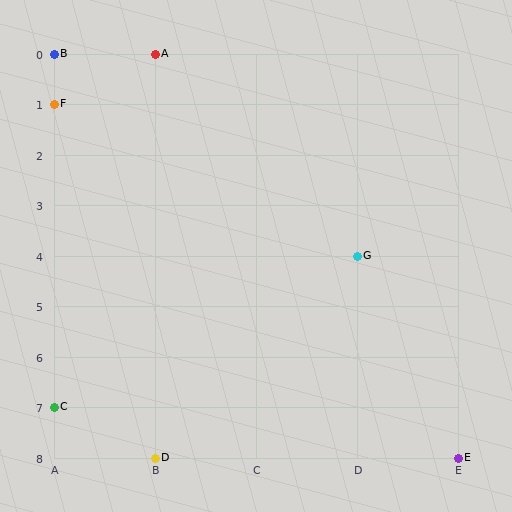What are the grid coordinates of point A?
Point A is at grid coordinates (B, 0).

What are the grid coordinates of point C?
Point C is at grid coordinates (A, 7).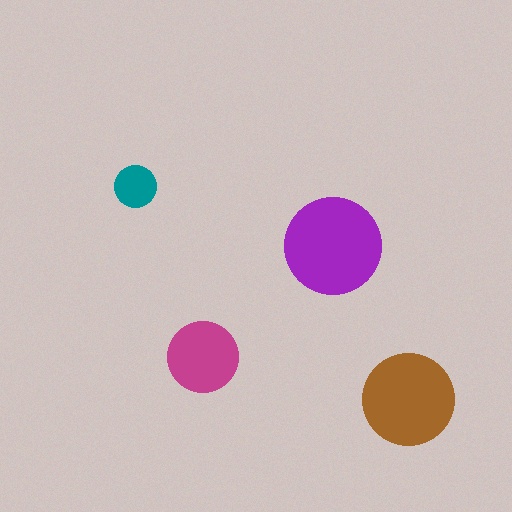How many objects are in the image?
There are 4 objects in the image.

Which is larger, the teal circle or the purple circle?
The purple one.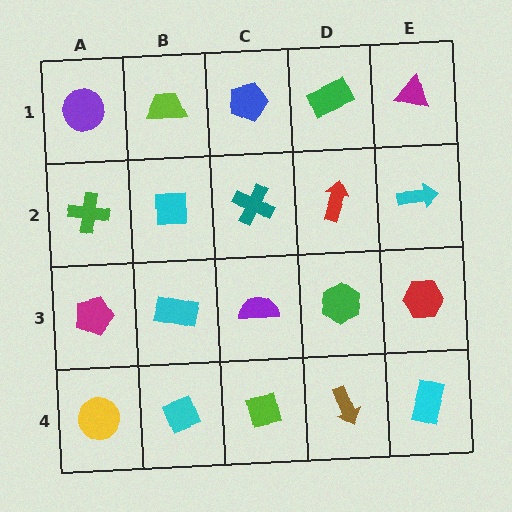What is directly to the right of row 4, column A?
A cyan diamond.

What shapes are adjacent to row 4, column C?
A purple semicircle (row 3, column C), a cyan diamond (row 4, column B), a brown arrow (row 4, column D).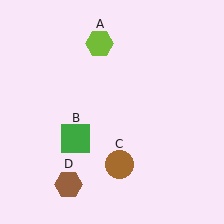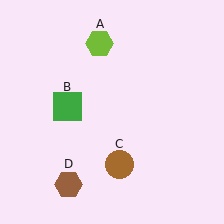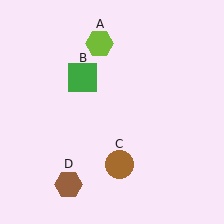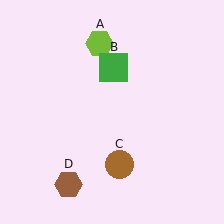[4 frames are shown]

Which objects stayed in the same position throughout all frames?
Lime hexagon (object A) and brown circle (object C) and brown hexagon (object D) remained stationary.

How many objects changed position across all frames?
1 object changed position: green square (object B).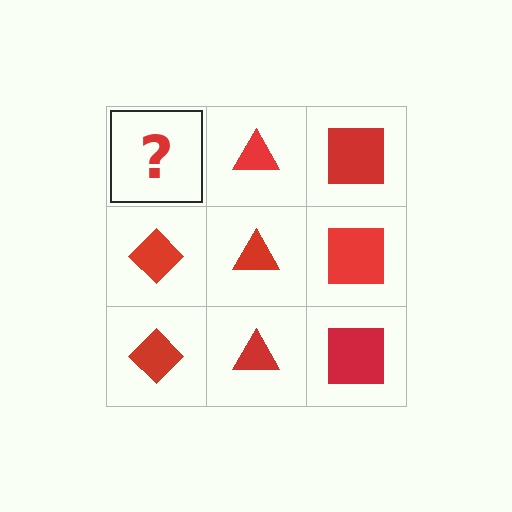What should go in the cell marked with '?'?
The missing cell should contain a red diamond.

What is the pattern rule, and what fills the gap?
The rule is that each column has a consistent shape. The gap should be filled with a red diamond.